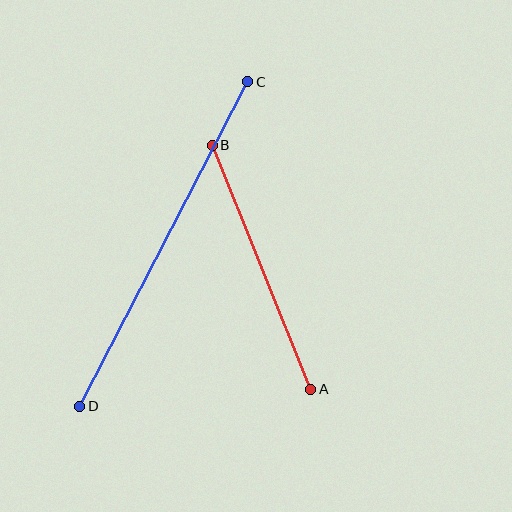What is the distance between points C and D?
The distance is approximately 365 pixels.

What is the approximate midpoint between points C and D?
The midpoint is at approximately (164, 244) pixels.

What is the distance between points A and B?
The distance is approximately 263 pixels.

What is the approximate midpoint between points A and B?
The midpoint is at approximately (262, 267) pixels.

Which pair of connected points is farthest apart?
Points C and D are farthest apart.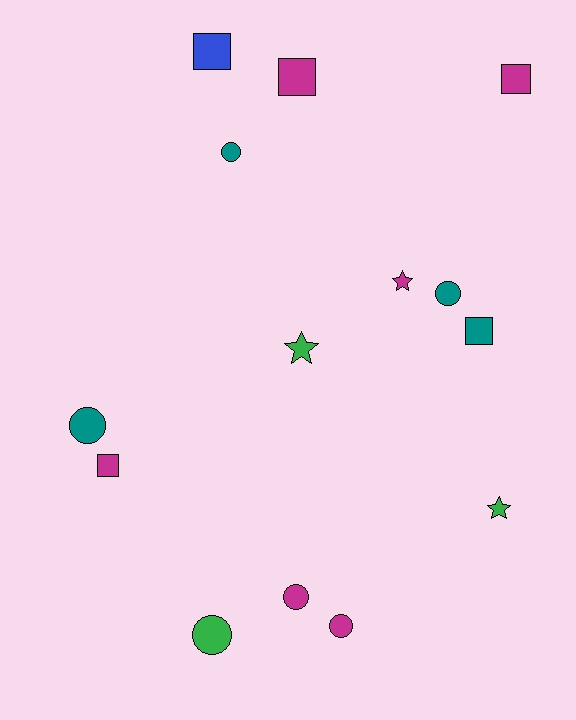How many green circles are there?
There is 1 green circle.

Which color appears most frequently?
Magenta, with 6 objects.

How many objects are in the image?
There are 14 objects.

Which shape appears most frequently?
Circle, with 6 objects.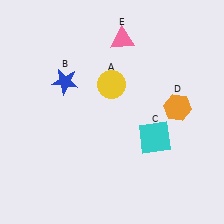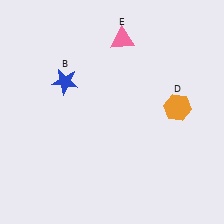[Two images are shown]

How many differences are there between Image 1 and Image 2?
There are 2 differences between the two images.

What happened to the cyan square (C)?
The cyan square (C) was removed in Image 2. It was in the bottom-right area of Image 1.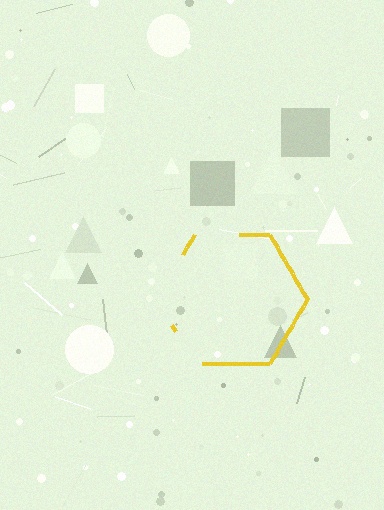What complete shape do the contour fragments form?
The contour fragments form a hexagon.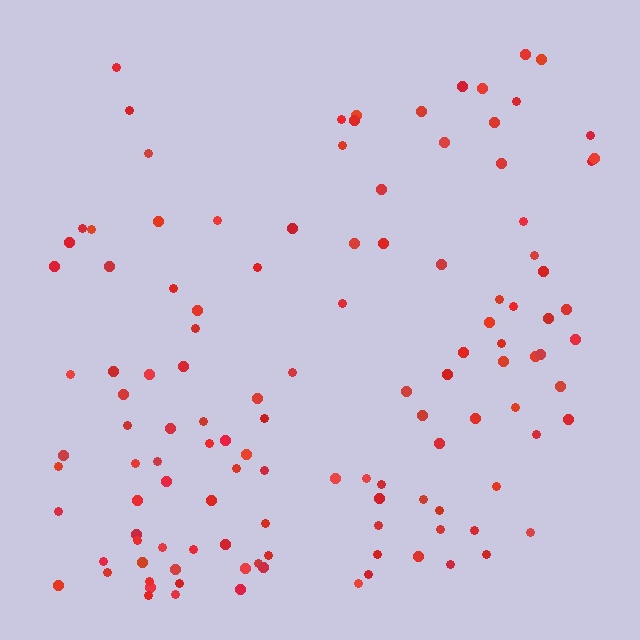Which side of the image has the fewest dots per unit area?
The top.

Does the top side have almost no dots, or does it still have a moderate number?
Still a moderate number, just noticeably fewer than the bottom.